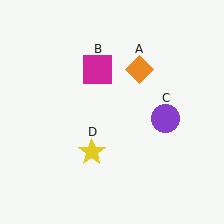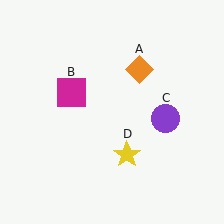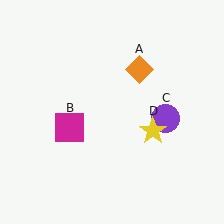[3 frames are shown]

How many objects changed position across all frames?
2 objects changed position: magenta square (object B), yellow star (object D).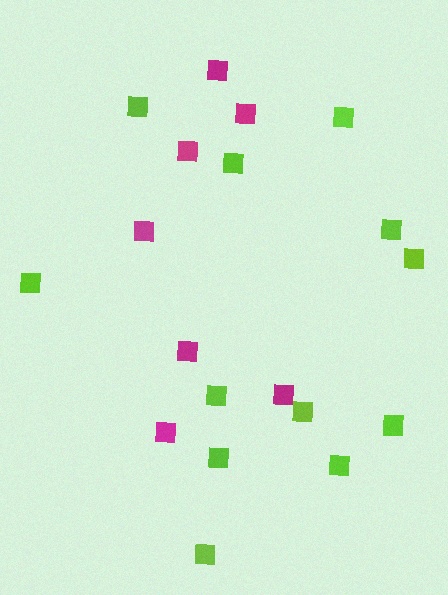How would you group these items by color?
There are 2 groups: one group of magenta squares (7) and one group of lime squares (12).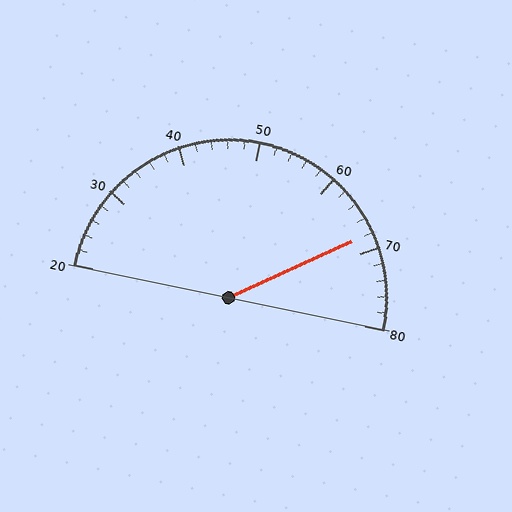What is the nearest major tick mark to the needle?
The nearest major tick mark is 70.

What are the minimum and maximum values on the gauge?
The gauge ranges from 20 to 80.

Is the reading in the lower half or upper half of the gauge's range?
The reading is in the upper half of the range (20 to 80).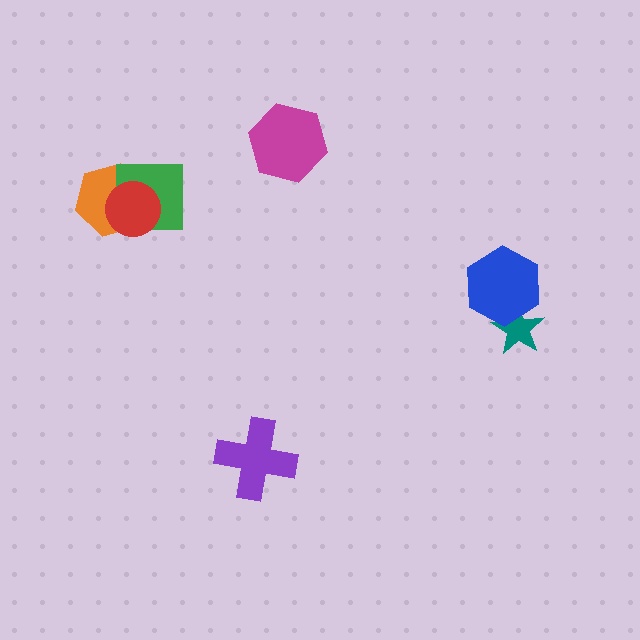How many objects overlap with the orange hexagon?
2 objects overlap with the orange hexagon.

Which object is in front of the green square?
The red circle is in front of the green square.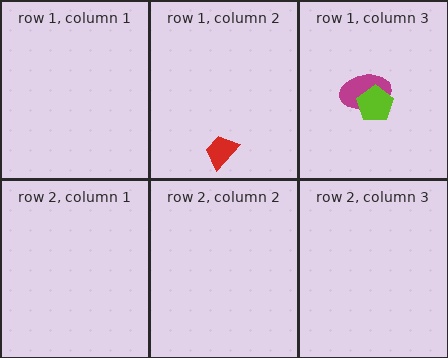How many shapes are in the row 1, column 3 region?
2.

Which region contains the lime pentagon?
The row 1, column 3 region.